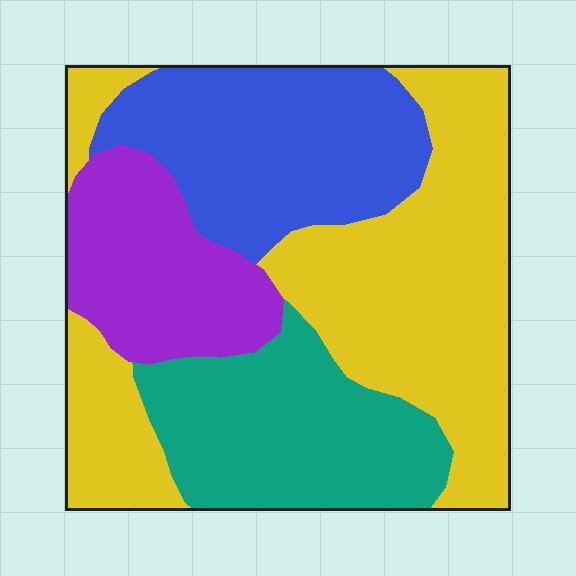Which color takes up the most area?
Yellow, at roughly 40%.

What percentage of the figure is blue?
Blue covers roughly 25% of the figure.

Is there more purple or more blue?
Blue.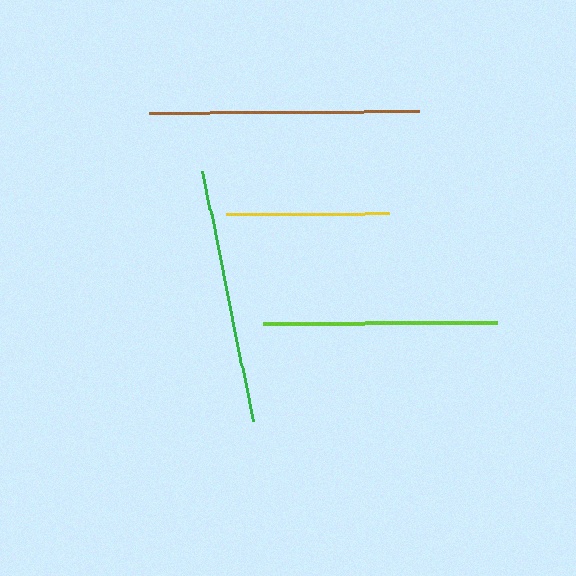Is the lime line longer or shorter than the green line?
The green line is longer than the lime line.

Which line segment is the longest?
The brown line is the longest at approximately 270 pixels.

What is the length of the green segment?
The green segment is approximately 256 pixels long.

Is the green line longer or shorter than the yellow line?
The green line is longer than the yellow line.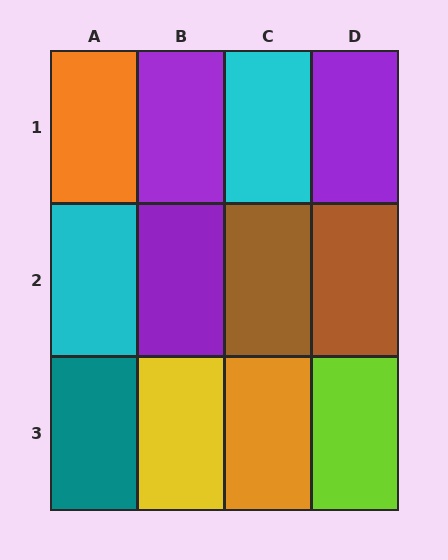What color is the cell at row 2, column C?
Brown.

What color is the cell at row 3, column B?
Yellow.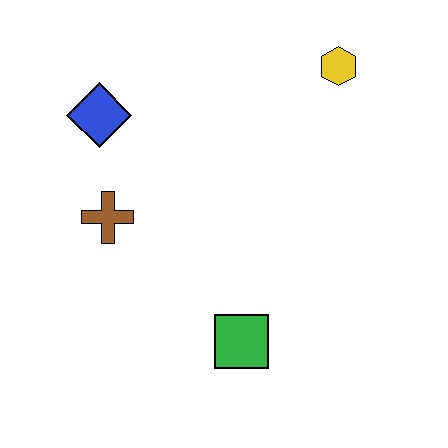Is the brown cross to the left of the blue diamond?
No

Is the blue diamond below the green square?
No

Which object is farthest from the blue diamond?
The green square is farthest from the blue diamond.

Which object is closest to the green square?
The brown cross is closest to the green square.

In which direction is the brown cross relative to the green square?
The brown cross is to the left of the green square.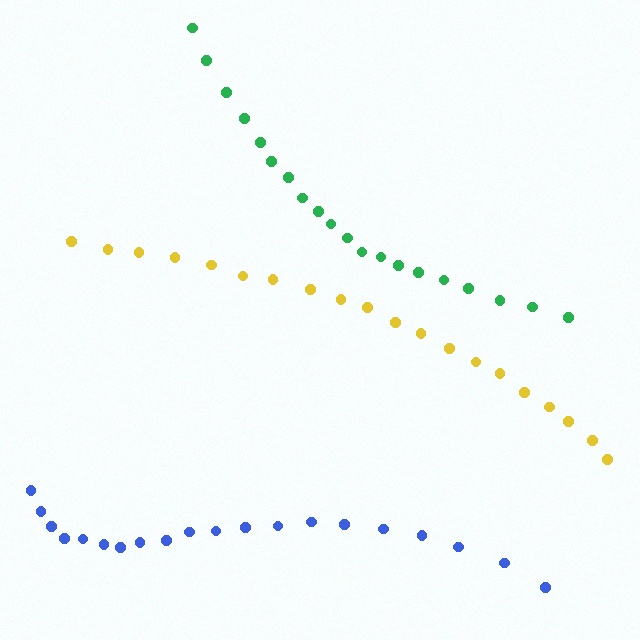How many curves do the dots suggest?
There are 3 distinct paths.